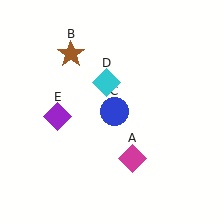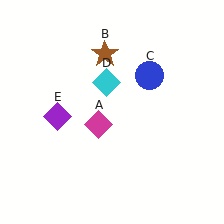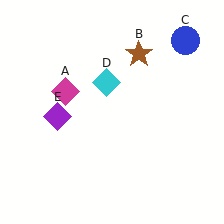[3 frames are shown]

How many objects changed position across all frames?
3 objects changed position: magenta diamond (object A), brown star (object B), blue circle (object C).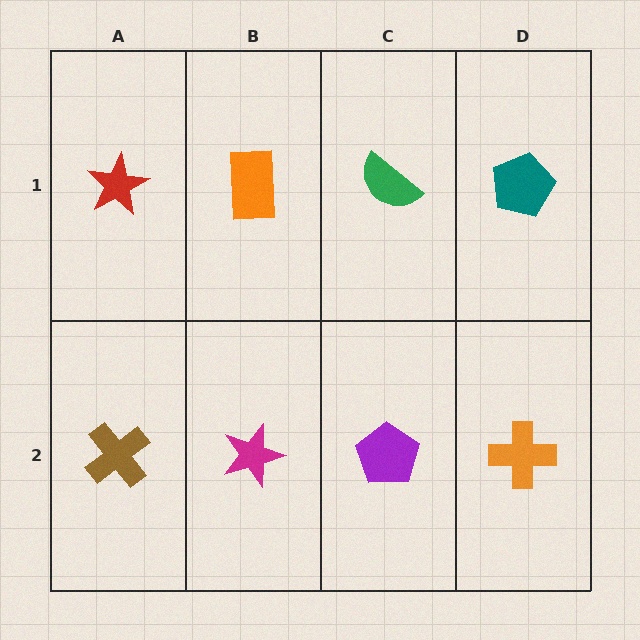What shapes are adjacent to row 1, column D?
An orange cross (row 2, column D), a green semicircle (row 1, column C).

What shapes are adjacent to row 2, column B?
An orange rectangle (row 1, column B), a brown cross (row 2, column A), a purple pentagon (row 2, column C).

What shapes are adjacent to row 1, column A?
A brown cross (row 2, column A), an orange rectangle (row 1, column B).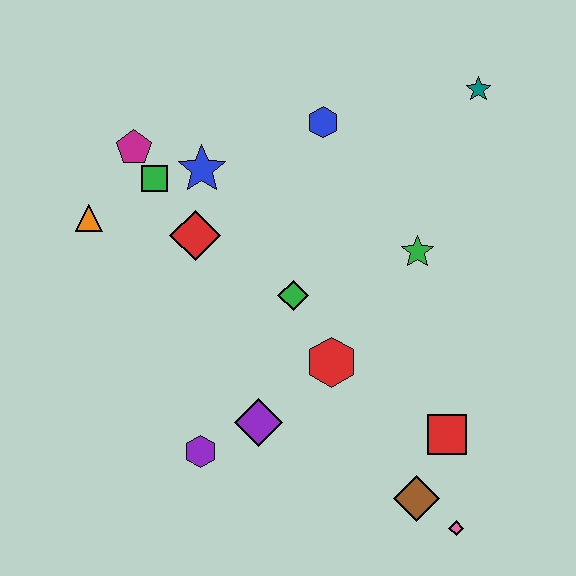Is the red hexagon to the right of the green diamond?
Yes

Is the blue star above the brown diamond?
Yes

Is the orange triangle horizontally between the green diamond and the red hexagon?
No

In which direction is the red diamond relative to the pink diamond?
The red diamond is above the pink diamond.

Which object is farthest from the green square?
The pink diamond is farthest from the green square.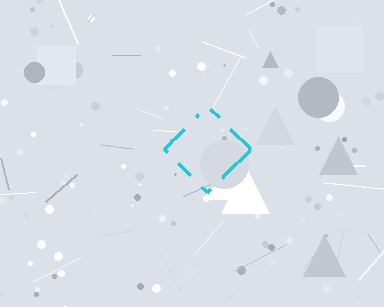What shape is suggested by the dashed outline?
The dashed outline suggests a diamond.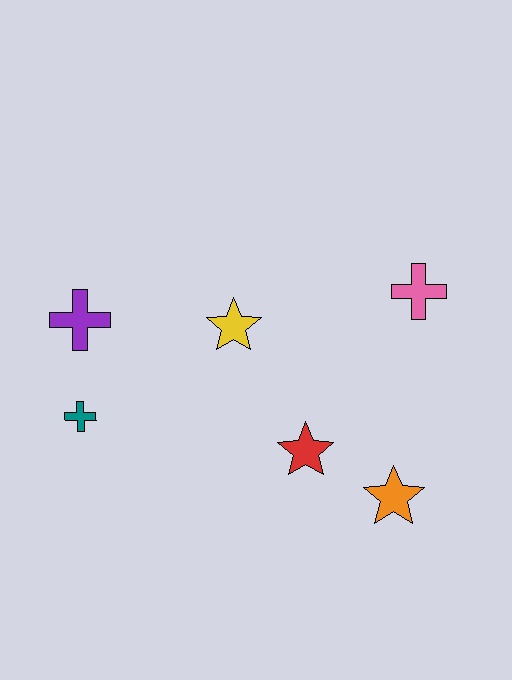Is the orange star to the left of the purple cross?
No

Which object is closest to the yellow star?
The red star is closest to the yellow star.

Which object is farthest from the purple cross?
The orange star is farthest from the purple cross.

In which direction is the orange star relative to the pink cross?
The orange star is below the pink cross.